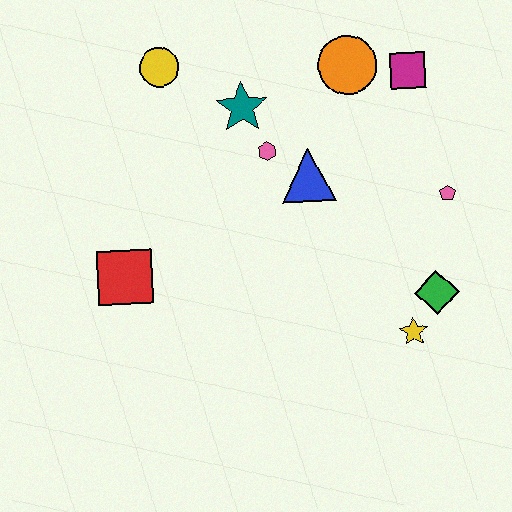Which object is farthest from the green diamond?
The yellow circle is farthest from the green diamond.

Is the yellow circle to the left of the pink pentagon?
Yes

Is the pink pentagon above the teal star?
No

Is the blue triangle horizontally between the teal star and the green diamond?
Yes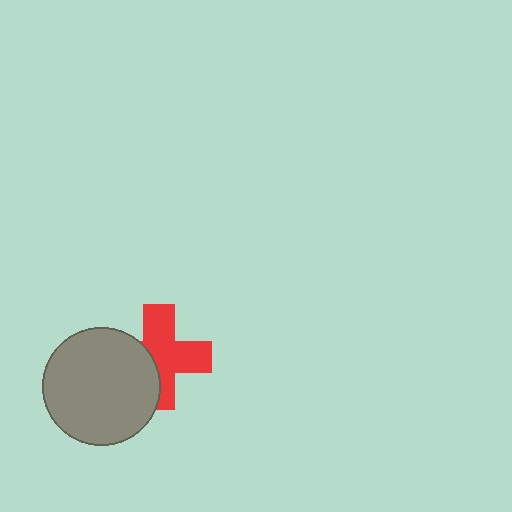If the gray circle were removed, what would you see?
You would see the complete red cross.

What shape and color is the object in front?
The object in front is a gray circle.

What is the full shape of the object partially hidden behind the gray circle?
The partially hidden object is a red cross.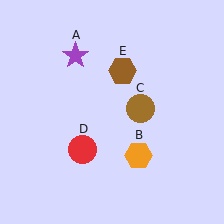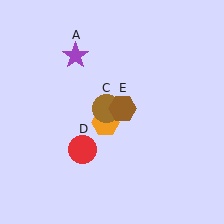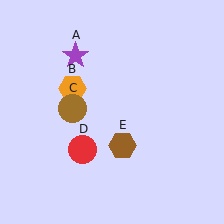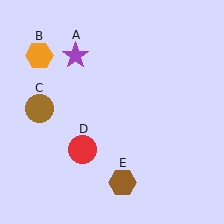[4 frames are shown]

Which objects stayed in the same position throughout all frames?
Purple star (object A) and red circle (object D) remained stationary.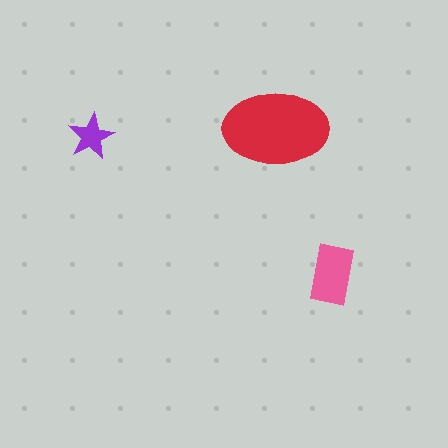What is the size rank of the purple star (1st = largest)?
3rd.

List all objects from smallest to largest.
The purple star, the pink rectangle, the red ellipse.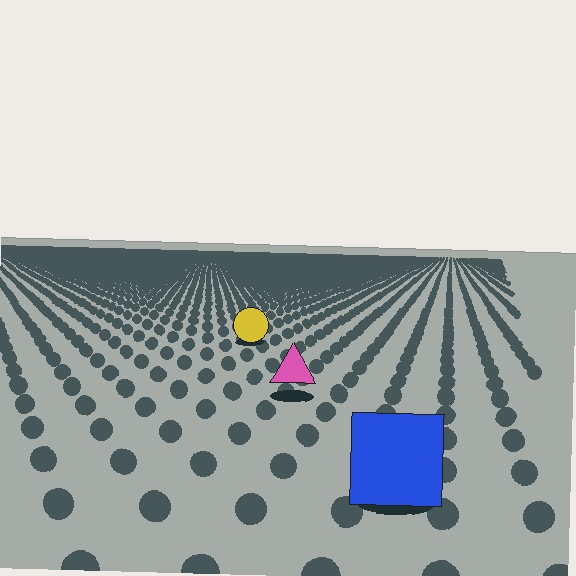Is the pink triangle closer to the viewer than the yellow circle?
Yes. The pink triangle is closer — you can tell from the texture gradient: the ground texture is coarser near it.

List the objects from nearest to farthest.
From nearest to farthest: the blue square, the pink triangle, the yellow circle.